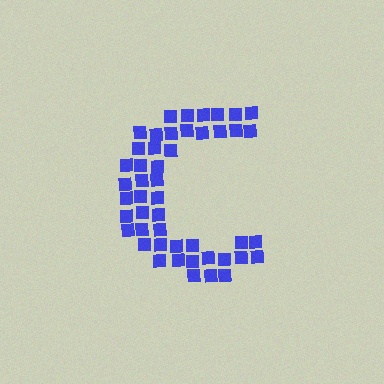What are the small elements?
The small elements are squares.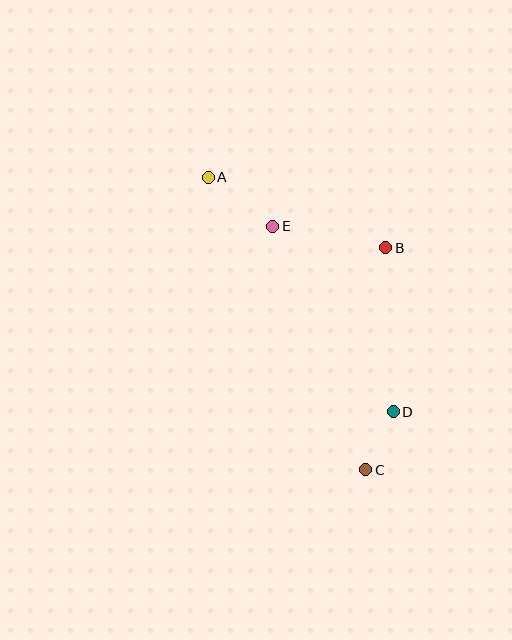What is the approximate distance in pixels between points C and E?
The distance between C and E is approximately 261 pixels.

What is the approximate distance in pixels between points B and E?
The distance between B and E is approximately 115 pixels.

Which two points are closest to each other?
Points C and D are closest to each other.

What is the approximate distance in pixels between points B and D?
The distance between B and D is approximately 164 pixels.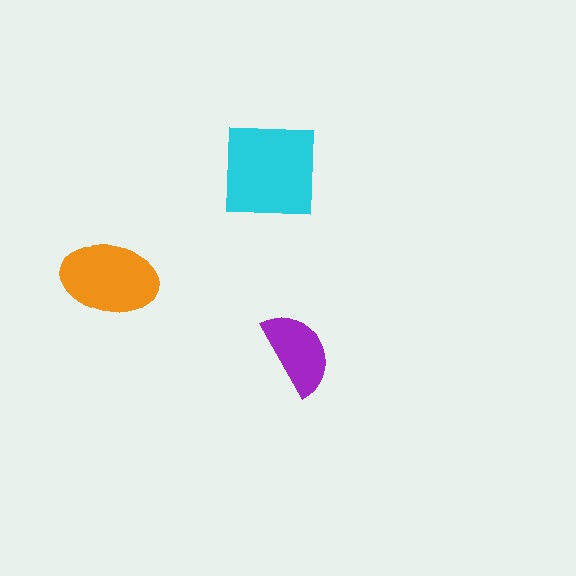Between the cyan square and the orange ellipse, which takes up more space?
The cyan square.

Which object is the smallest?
The purple semicircle.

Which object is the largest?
The cyan square.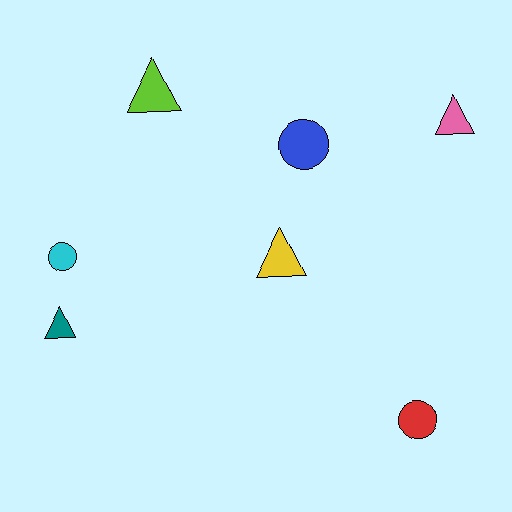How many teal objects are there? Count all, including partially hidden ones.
There is 1 teal object.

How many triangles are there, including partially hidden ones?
There are 4 triangles.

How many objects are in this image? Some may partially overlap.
There are 7 objects.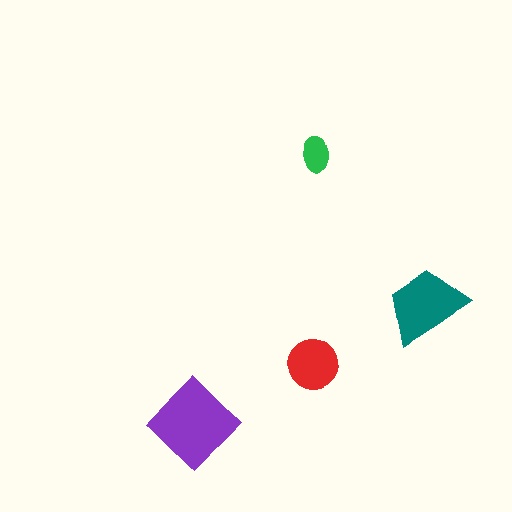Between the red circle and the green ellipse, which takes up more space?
The red circle.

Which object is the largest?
The purple diamond.